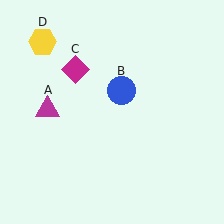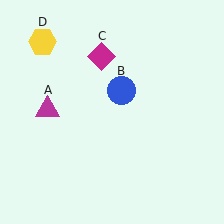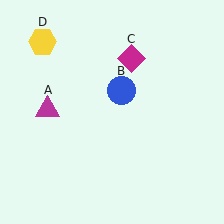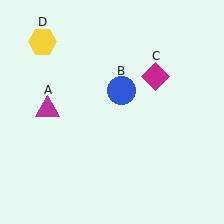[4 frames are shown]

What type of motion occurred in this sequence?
The magenta diamond (object C) rotated clockwise around the center of the scene.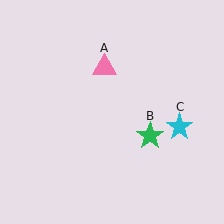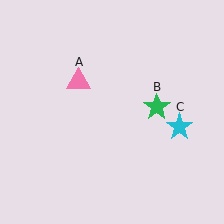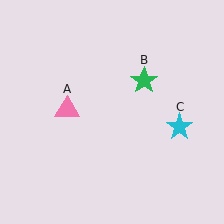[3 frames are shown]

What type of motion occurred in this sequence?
The pink triangle (object A), green star (object B) rotated counterclockwise around the center of the scene.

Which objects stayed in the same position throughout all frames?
Cyan star (object C) remained stationary.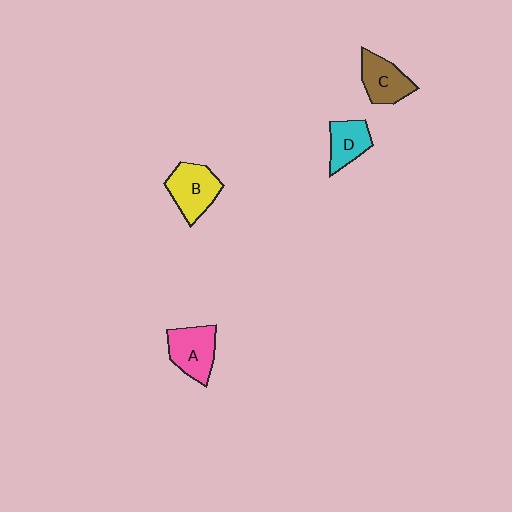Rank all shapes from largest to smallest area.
From largest to smallest: B (yellow), A (pink), C (brown), D (cyan).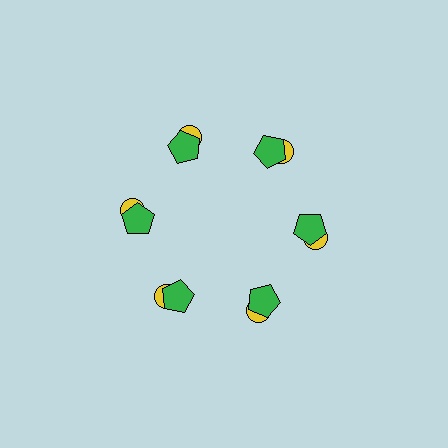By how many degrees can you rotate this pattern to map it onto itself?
The pattern maps onto itself every 60 degrees of rotation.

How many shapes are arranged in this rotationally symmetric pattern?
There are 12 shapes, arranged in 6 groups of 2.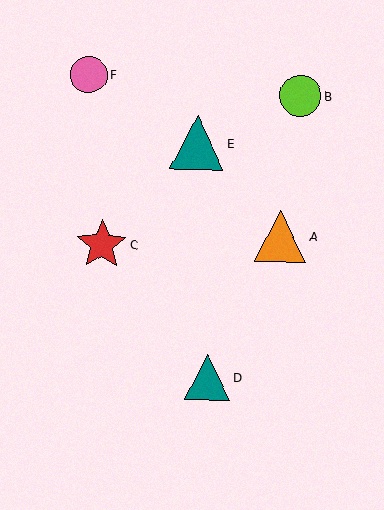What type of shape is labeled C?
Shape C is a red star.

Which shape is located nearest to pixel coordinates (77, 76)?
The pink circle (labeled F) at (89, 75) is nearest to that location.